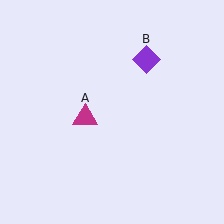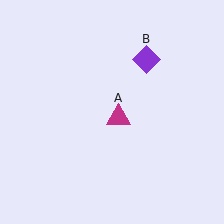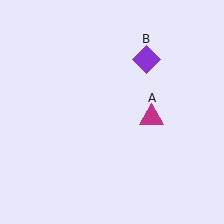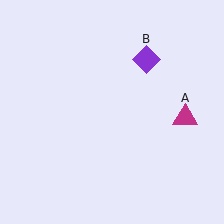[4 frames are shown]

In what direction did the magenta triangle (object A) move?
The magenta triangle (object A) moved right.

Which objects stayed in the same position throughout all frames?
Purple diamond (object B) remained stationary.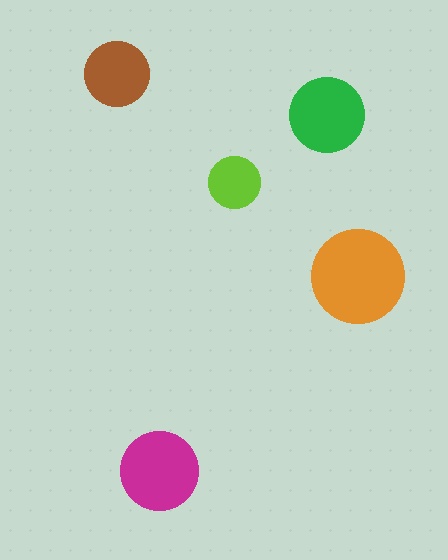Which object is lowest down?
The magenta circle is bottommost.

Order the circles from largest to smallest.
the orange one, the magenta one, the green one, the brown one, the lime one.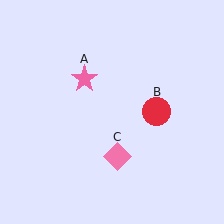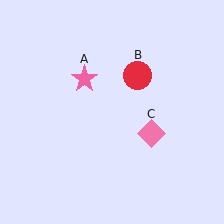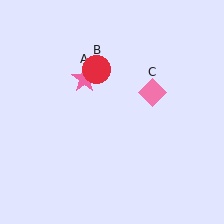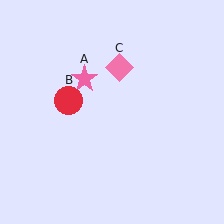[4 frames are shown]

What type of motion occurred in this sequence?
The red circle (object B), pink diamond (object C) rotated counterclockwise around the center of the scene.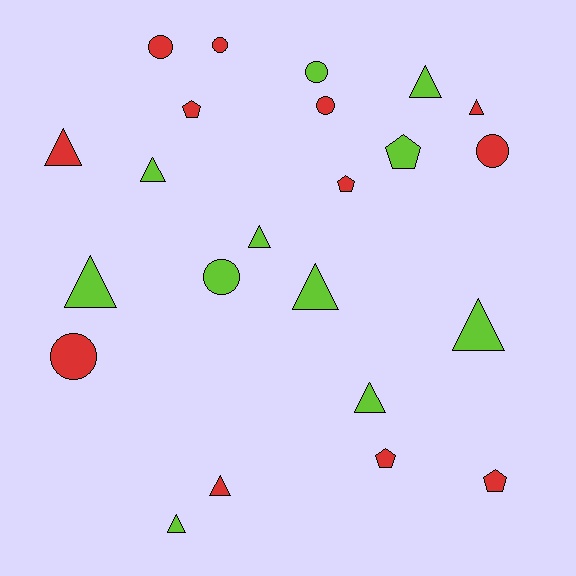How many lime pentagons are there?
There is 1 lime pentagon.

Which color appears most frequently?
Red, with 12 objects.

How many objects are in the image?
There are 23 objects.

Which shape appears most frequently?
Triangle, with 11 objects.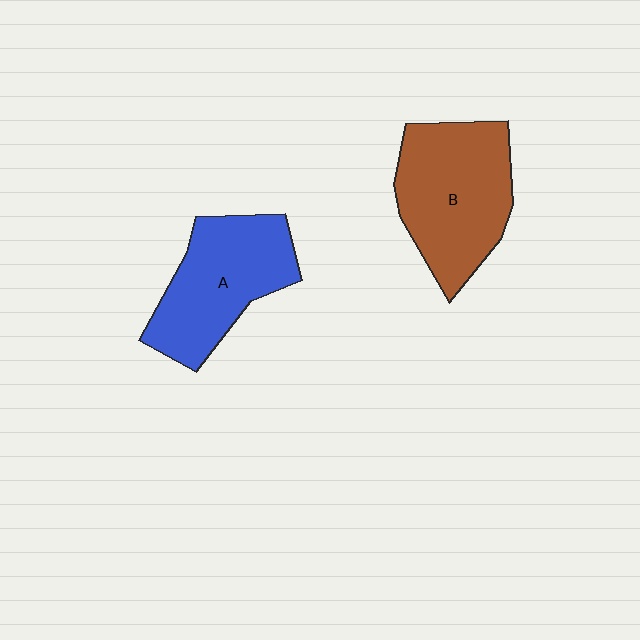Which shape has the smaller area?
Shape A (blue).